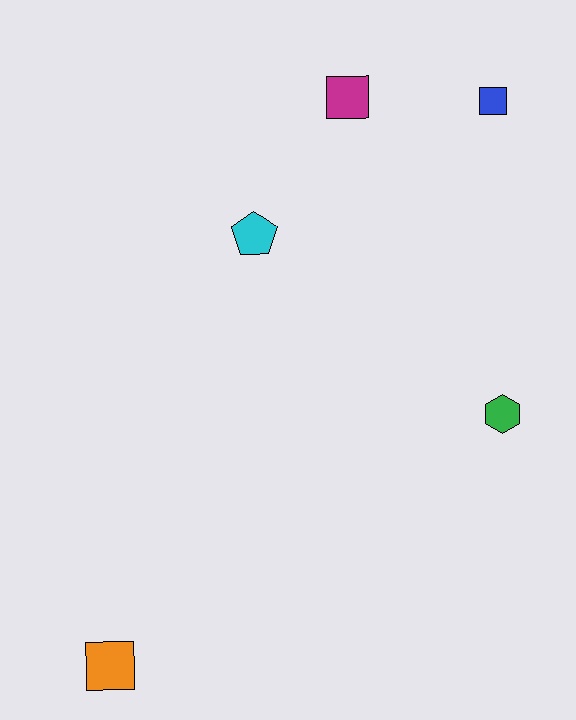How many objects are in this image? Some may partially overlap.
There are 5 objects.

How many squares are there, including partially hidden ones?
There are 3 squares.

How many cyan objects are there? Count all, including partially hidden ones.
There is 1 cyan object.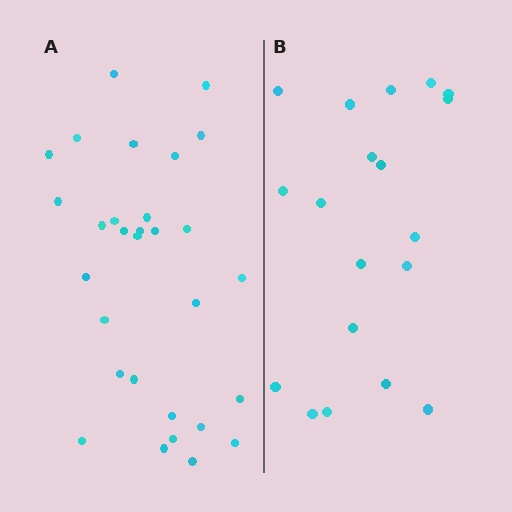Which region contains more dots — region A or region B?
Region A (the left region) has more dots.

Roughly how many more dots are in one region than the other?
Region A has roughly 12 or so more dots than region B.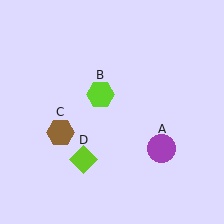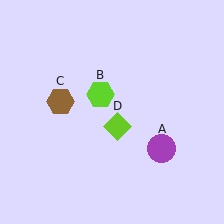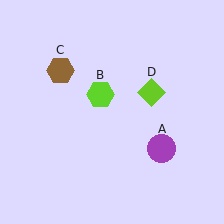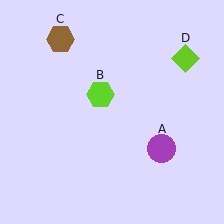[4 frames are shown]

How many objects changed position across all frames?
2 objects changed position: brown hexagon (object C), lime diamond (object D).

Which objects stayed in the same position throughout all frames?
Purple circle (object A) and lime hexagon (object B) remained stationary.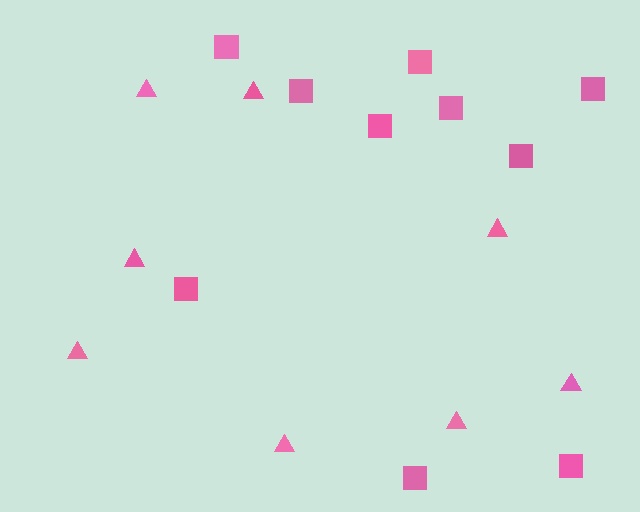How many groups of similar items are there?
There are 2 groups: one group of squares (10) and one group of triangles (8).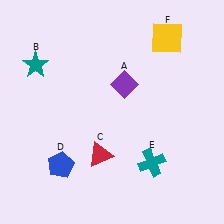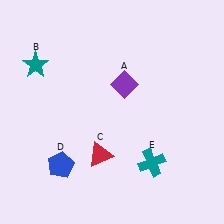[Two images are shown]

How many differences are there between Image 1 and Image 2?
There is 1 difference between the two images.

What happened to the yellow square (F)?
The yellow square (F) was removed in Image 2. It was in the top-right area of Image 1.